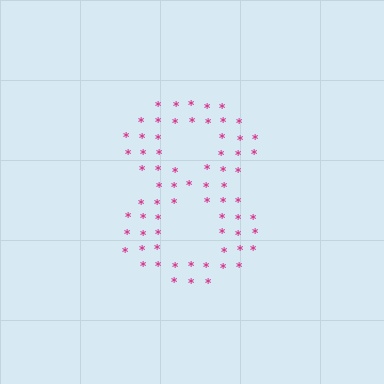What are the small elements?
The small elements are asterisks.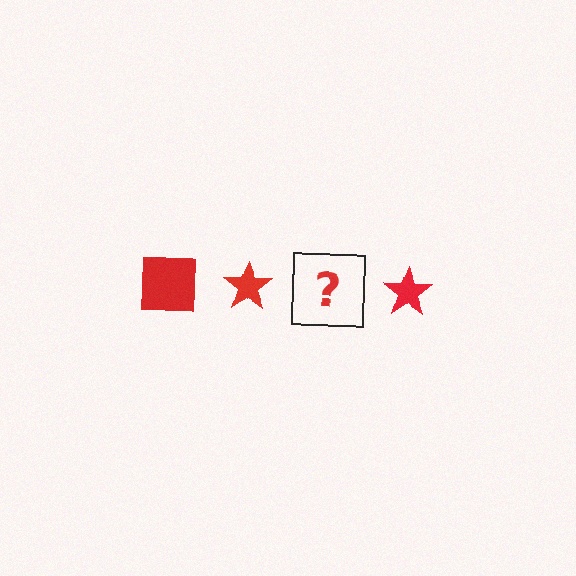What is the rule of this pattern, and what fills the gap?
The rule is that the pattern cycles through square, star shapes in red. The gap should be filled with a red square.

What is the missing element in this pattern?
The missing element is a red square.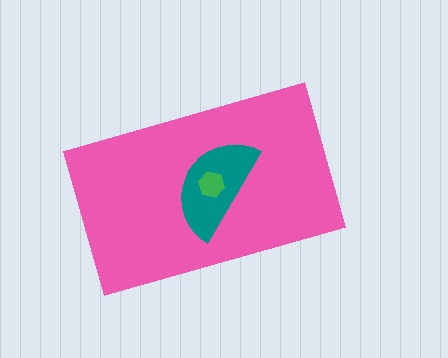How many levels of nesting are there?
3.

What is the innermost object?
The green hexagon.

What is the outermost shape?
The pink rectangle.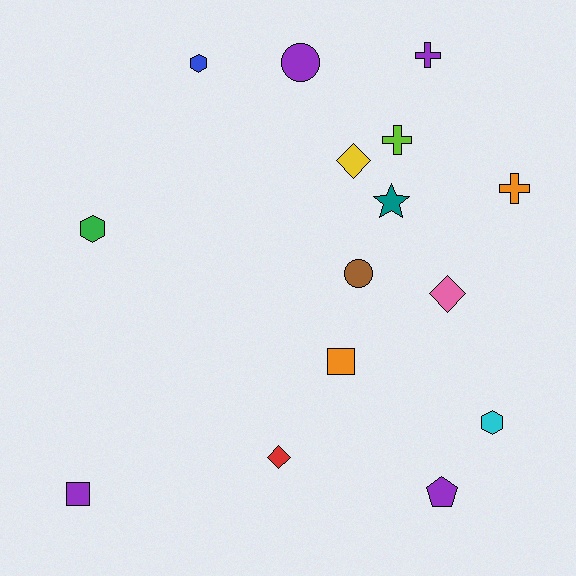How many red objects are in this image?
There is 1 red object.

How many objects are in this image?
There are 15 objects.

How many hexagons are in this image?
There are 3 hexagons.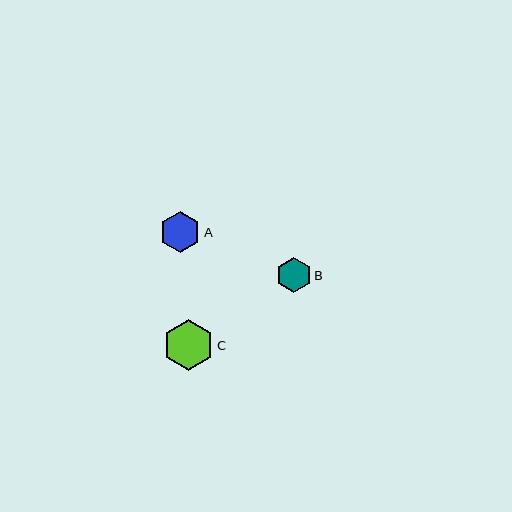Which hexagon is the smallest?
Hexagon B is the smallest with a size of approximately 35 pixels.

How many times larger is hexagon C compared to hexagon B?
Hexagon C is approximately 1.5 times the size of hexagon B.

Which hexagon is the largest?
Hexagon C is the largest with a size of approximately 51 pixels.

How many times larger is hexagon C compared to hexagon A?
Hexagon C is approximately 1.2 times the size of hexagon A.